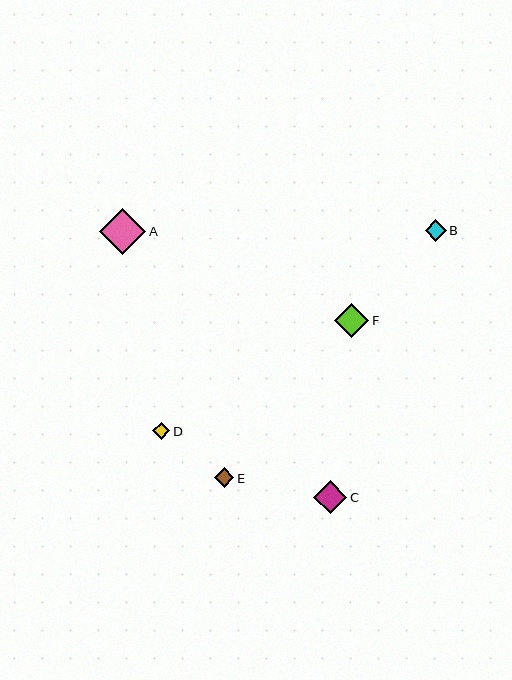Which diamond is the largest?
Diamond A is the largest with a size of approximately 46 pixels.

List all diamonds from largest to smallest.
From largest to smallest: A, F, C, B, E, D.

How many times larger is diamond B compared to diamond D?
Diamond B is approximately 1.2 times the size of diamond D.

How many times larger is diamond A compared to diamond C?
Diamond A is approximately 1.4 times the size of diamond C.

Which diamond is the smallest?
Diamond D is the smallest with a size of approximately 17 pixels.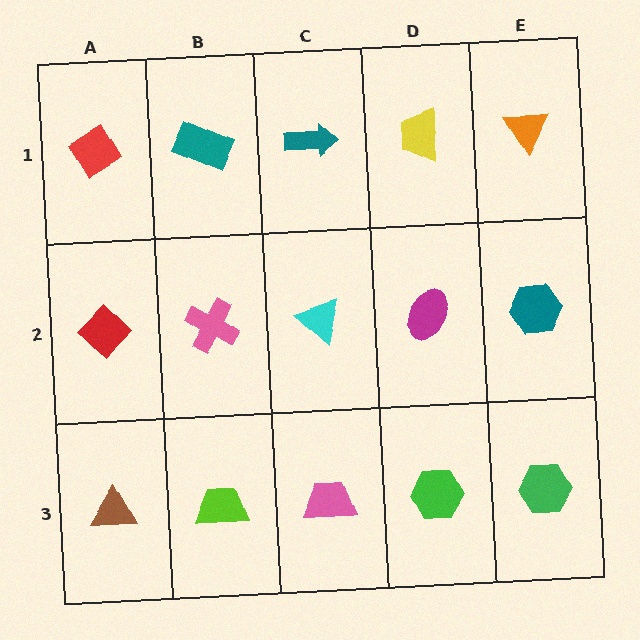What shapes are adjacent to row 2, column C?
A teal arrow (row 1, column C), a pink trapezoid (row 3, column C), a pink cross (row 2, column B), a magenta ellipse (row 2, column D).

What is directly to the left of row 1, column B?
A red diamond.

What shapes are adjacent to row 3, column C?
A cyan triangle (row 2, column C), a lime trapezoid (row 3, column B), a green hexagon (row 3, column D).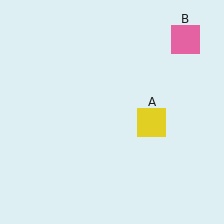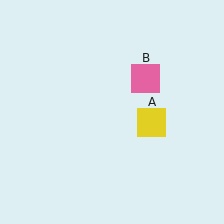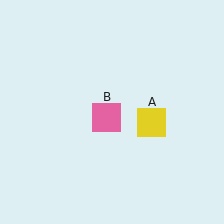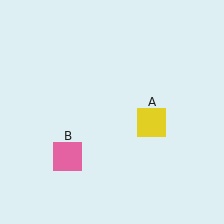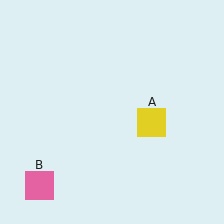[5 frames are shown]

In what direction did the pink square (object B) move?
The pink square (object B) moved down and to the left.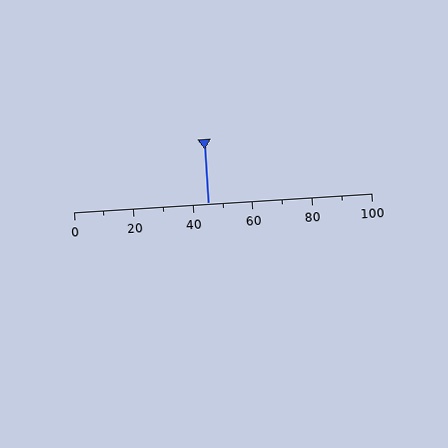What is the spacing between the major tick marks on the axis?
The major ticks are spaced 20 apart.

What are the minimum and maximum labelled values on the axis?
The axis runs from 0 to 100.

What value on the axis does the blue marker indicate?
The marker indicates approximately 45.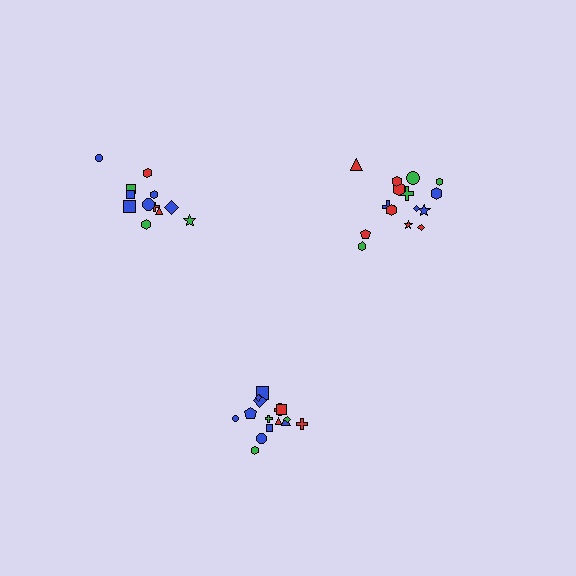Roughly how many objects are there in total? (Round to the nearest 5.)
Roughly 40 objects in total.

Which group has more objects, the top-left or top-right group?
The top-right group.